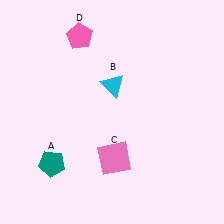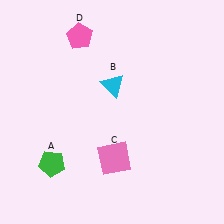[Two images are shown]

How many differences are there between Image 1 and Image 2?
There is 1 difference between the two images.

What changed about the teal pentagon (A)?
In Image 1, A is teal. In Image 2, it changed to green.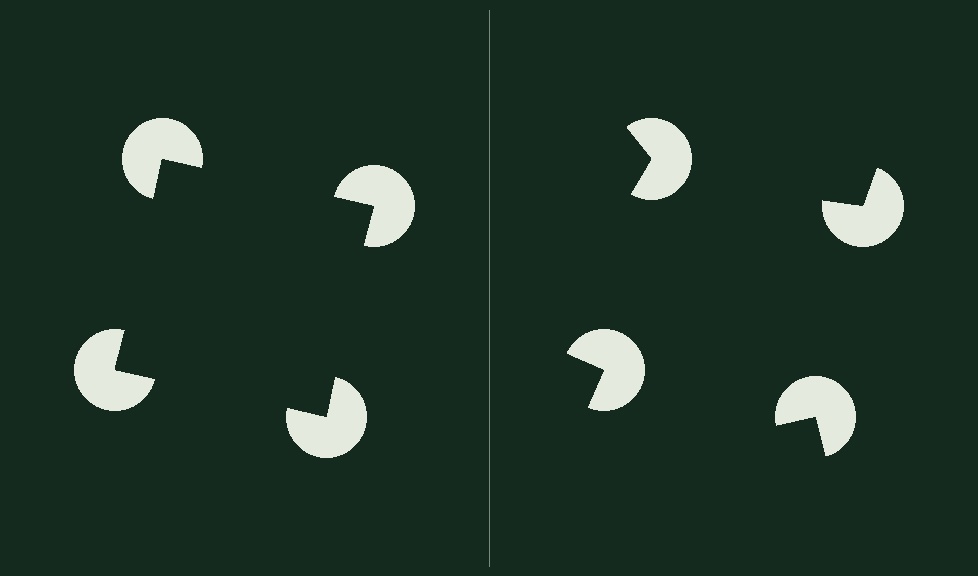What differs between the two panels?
The pac-man discs are positioned identically on both sides; only the wedge orientations differ. On the left they align to a square; on the right they are misaligned.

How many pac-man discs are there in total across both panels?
8 — 4 on each side.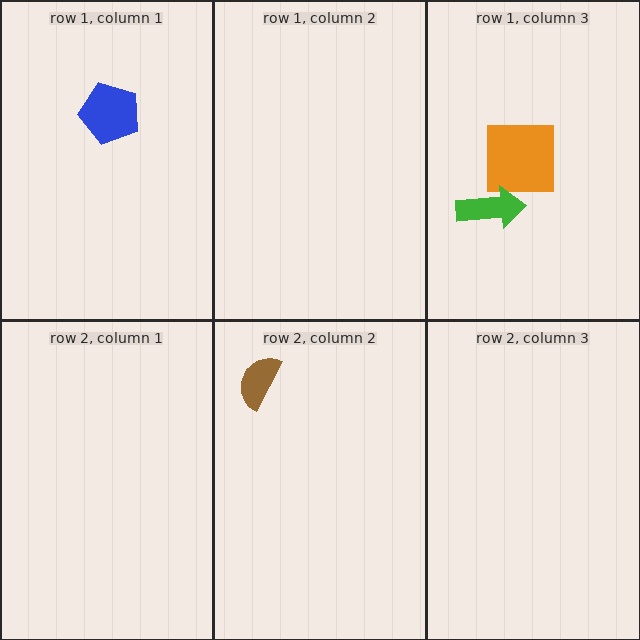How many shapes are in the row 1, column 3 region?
2.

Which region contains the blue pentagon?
The row 1, column 1 region.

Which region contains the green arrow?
The row 1, column 3 region.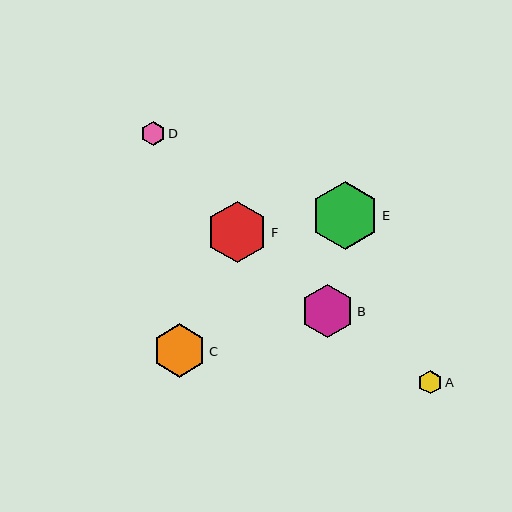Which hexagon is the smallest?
Hexagon A is the smallest with a size of approximately 24 pixels.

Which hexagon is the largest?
Hexagon E is the largest with a size of approximately 68 pixels.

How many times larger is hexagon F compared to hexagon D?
Hexagon F is approximately 2.5 times the size of hexagon D.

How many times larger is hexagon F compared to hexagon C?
Hexagon F is approximately 1.1 times the size of hexagon C.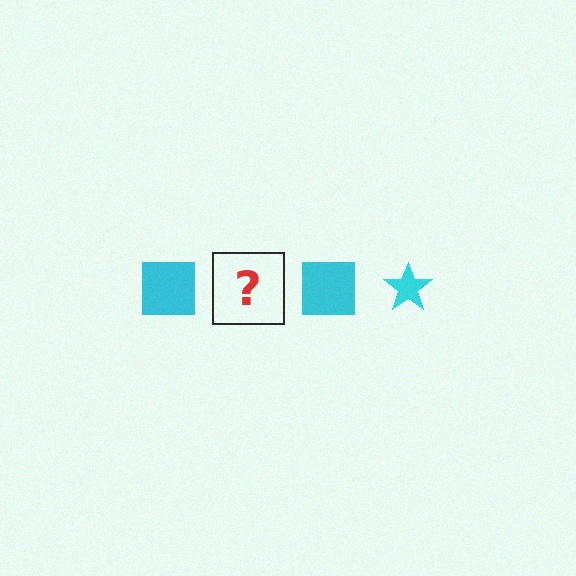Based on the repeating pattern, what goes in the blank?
The blank should be a cyan star.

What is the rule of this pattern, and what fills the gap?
The rule is that the pattern cycles through square, star shapes in cyan. The gap should be filled with a cyan star.